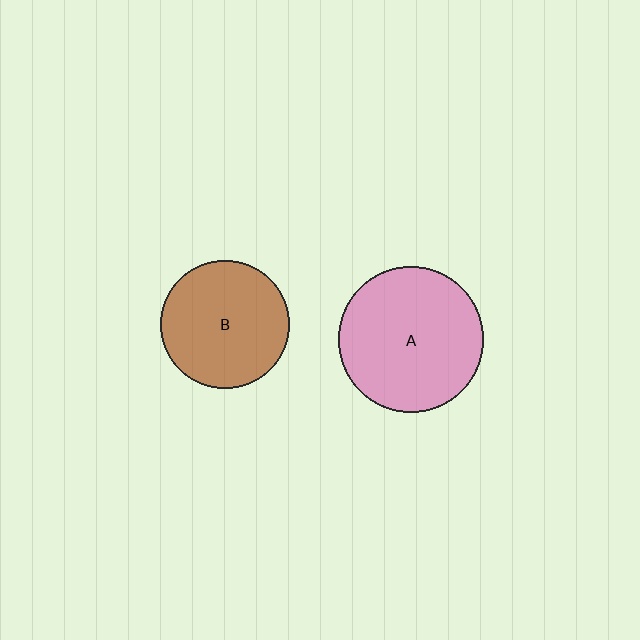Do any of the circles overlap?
No, none of the circles overlap.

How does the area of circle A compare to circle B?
Approximately 1.3 times.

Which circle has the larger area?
Circle A (pink).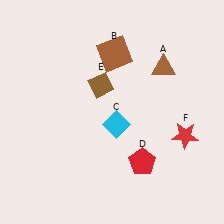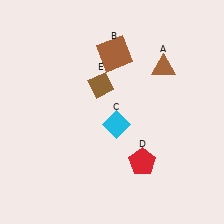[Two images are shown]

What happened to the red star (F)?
The red star (F) was removed in Image 2. It was in the bottom-right area of Image 1.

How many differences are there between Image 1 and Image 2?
There is 1 difference between the two images.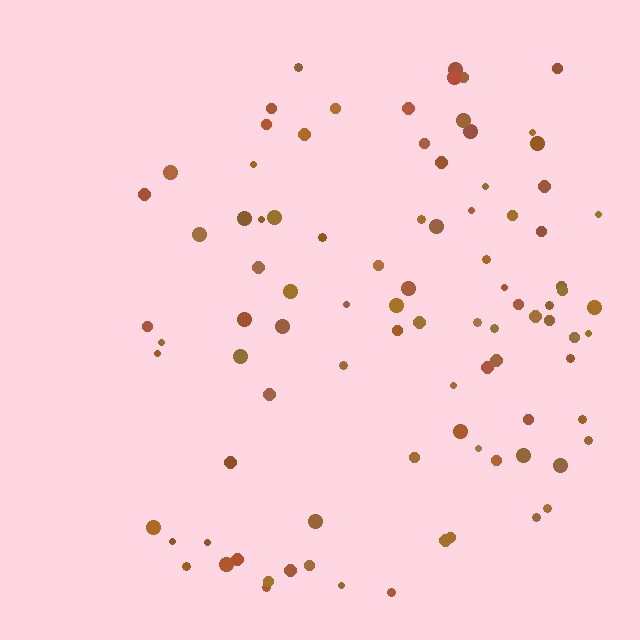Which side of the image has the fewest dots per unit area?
The left.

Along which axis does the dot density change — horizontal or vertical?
Horizontal.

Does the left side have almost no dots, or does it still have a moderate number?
Still a moderate number, just noticeably fewer than the right.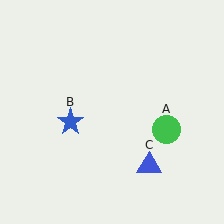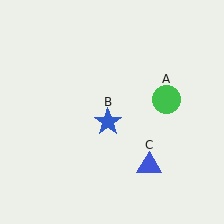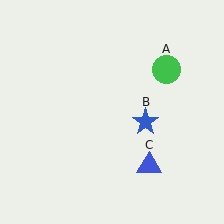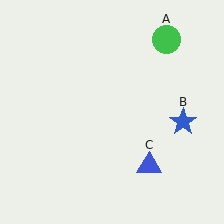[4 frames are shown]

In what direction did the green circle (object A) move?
The green circle (object A) moved up.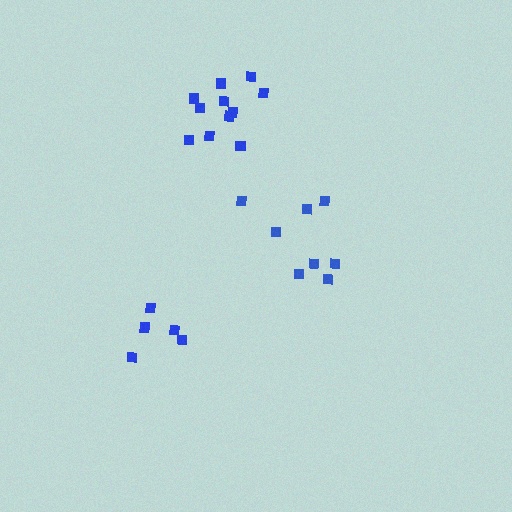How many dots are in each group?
Group 1: 5 dots, Group 2: 11 dots, Group 3: 8 dots (24 total).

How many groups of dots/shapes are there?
There are 3 groups.